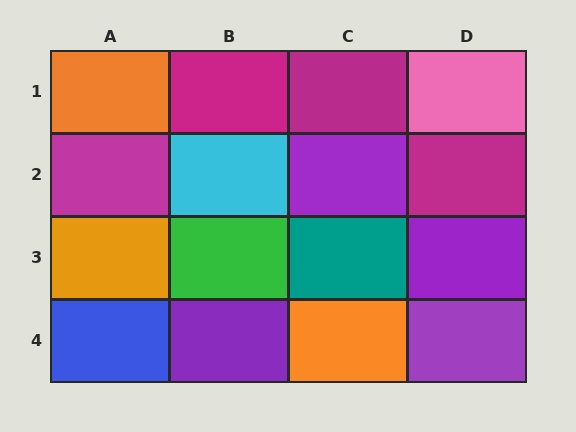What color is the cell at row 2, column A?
Magenta.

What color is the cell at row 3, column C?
Teal.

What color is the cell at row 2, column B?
Cyan.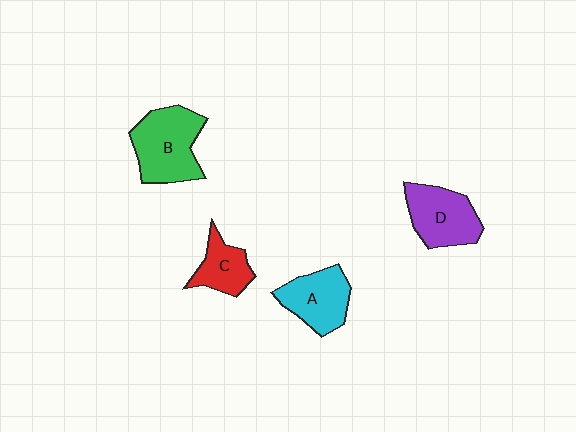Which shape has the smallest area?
Shape C (red).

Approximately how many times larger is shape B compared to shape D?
Approximately 1.2 times.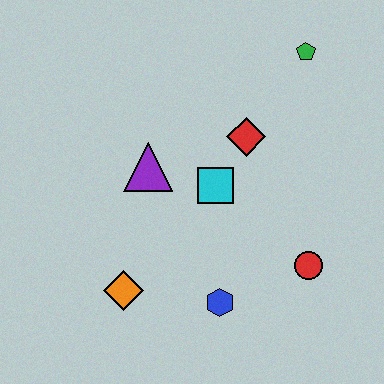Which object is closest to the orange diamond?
The blue hexagon is closest to the orange diamond.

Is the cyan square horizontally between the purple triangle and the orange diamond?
No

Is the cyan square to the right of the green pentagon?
No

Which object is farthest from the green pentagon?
The orange diamond is farthest from the green pentagon.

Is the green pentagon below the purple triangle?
No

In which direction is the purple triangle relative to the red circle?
The purple triangle is to the left of the red circle.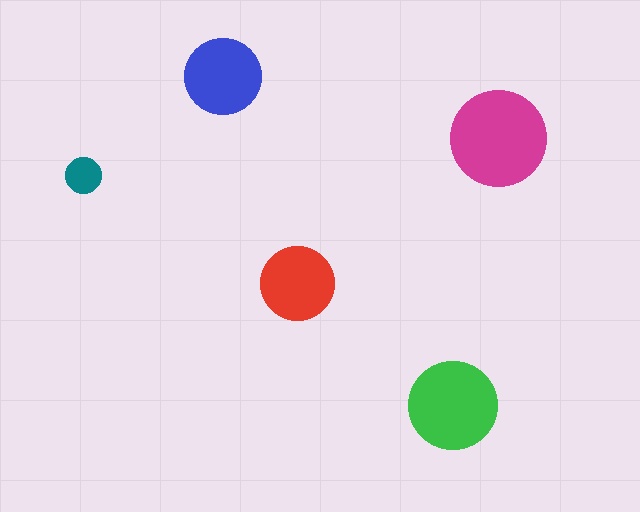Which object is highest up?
The blue circle is topmost.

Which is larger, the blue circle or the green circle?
The green one.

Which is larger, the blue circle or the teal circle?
The blue one.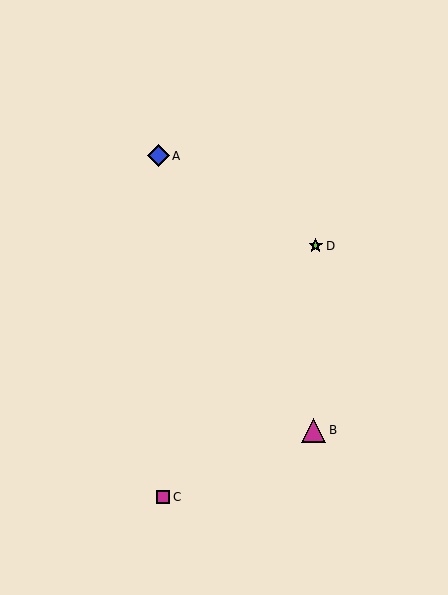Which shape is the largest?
The magenta triangle (labeled B) is the largest.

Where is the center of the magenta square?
The center of the magenta square is at (163, 497).